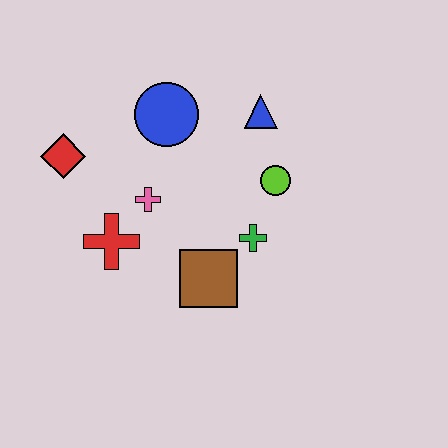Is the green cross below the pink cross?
Yes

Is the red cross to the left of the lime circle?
Yes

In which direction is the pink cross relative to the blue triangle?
The pink cross is to the left of the blue triangle.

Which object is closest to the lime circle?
The green cross is closest to the lime circle.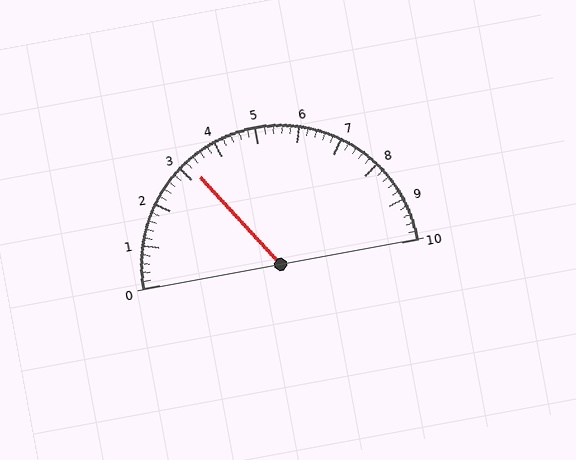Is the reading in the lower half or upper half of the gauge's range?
The reading is in the lower half of the range (0 to 10).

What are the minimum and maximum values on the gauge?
The gauge ranges from 0 to 10.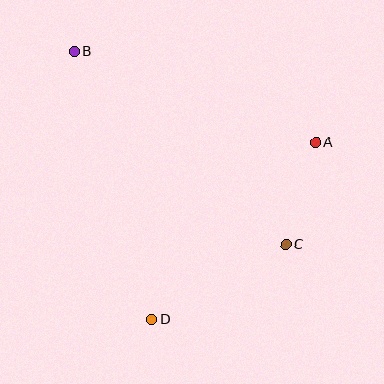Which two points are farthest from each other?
Points B and C are farthest from each other.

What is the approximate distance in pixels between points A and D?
The distance between A and D is approximately 241 pixels.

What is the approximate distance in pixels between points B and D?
The distance between B and D is approximately 278 pixels.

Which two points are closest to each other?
Points A and C are closest to each other.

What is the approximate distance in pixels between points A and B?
The distance between A and B is approximately 258 pixels.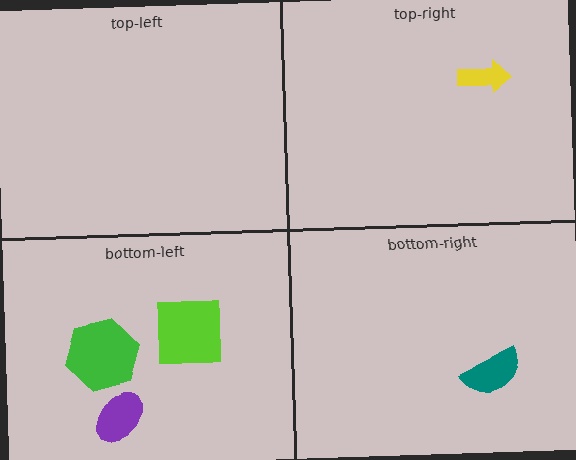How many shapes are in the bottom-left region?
3.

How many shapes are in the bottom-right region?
1.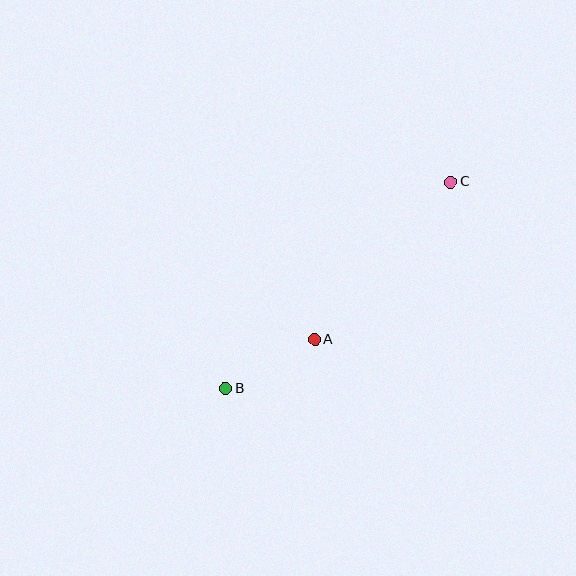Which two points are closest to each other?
Points A and B are closest to each other.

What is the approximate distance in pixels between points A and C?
The distance between A and C is approximately 208 pixels.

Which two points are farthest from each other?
Points B and C are farthest from each other.